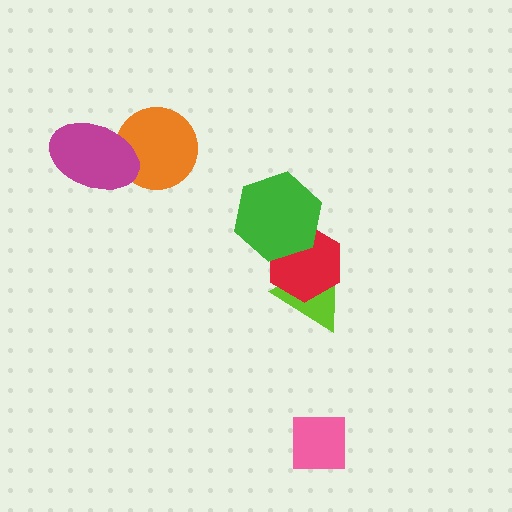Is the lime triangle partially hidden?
Yes, it is partially covered by another shape.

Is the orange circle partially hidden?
Yes, it is partially covered by another shape.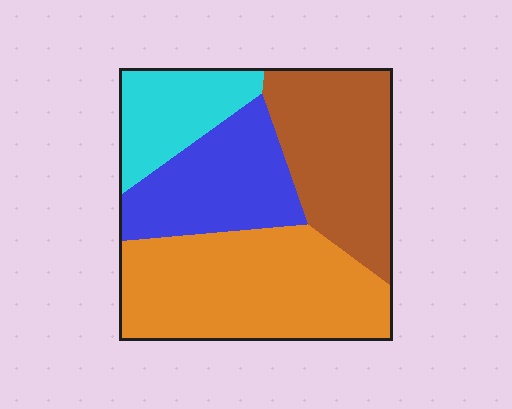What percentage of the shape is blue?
Blue covers 21% of the shape.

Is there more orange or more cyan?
Orange.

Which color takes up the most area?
Orange, at roughly 35%.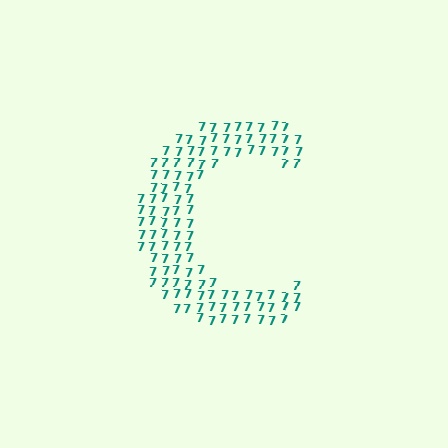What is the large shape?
The large shape is the letter C.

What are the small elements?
The small elements are digit 7's.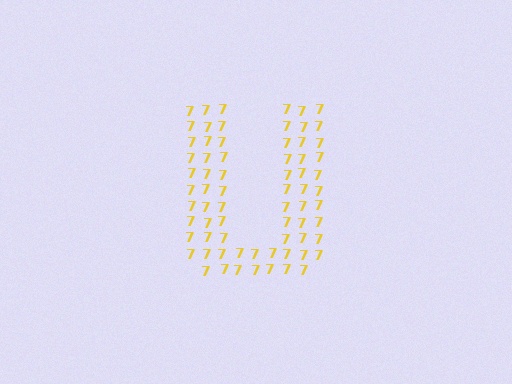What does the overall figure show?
The overall figure shows the letter U.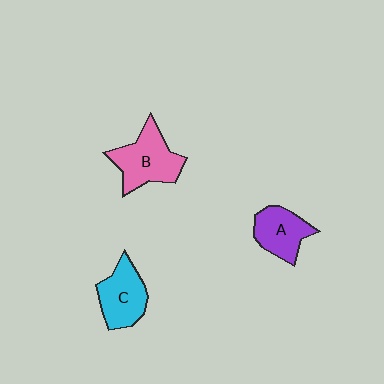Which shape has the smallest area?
Shape A (purple).